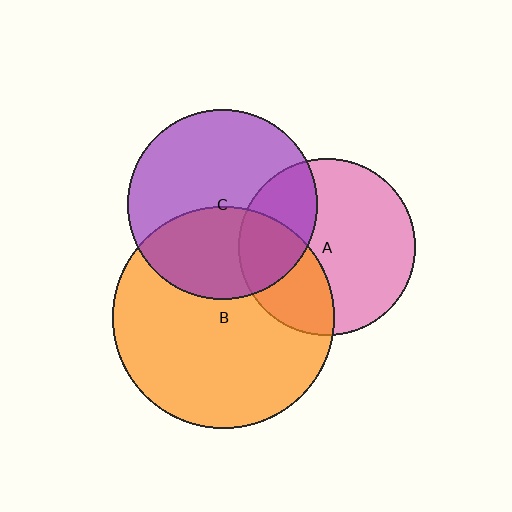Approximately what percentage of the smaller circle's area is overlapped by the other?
Approximately 30%.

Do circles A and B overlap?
Yes.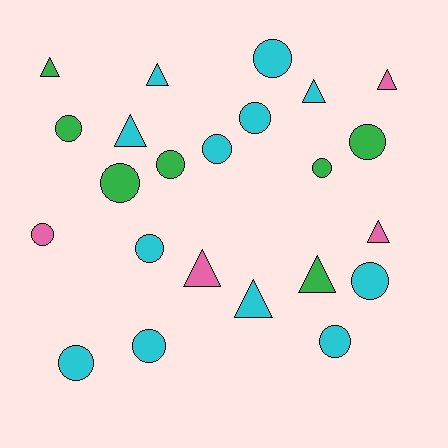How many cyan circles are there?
There are 8 cyan circles.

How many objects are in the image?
There are 23 objects.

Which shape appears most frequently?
Circle, with 14 objects.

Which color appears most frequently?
Cyan, with 12 objects.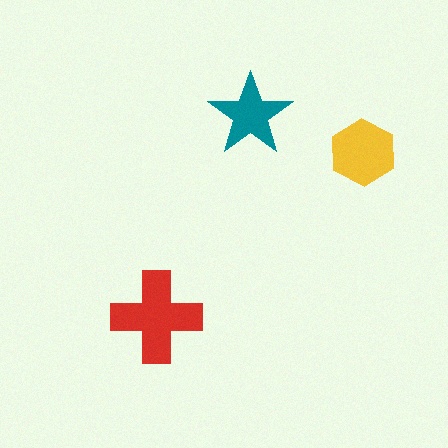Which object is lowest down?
The red cross is bottommost.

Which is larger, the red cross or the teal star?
The red cross.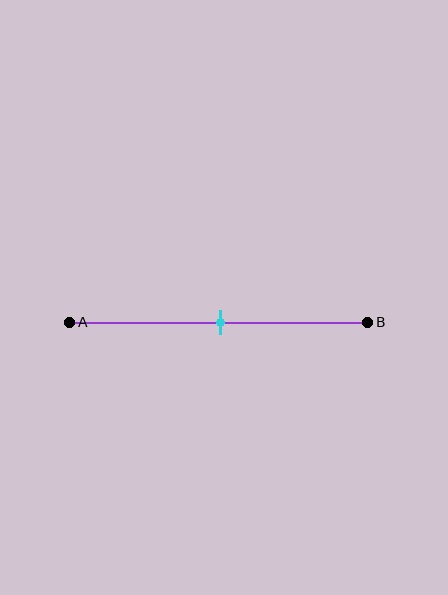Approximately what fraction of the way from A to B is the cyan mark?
The cyan mark is approximately 50% of the way from A to B.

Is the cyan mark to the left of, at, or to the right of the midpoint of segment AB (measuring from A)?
The cyan mark is approximately at the midpoint of segment AB.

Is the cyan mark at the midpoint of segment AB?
Yes, the mark is approximately at the midpoint.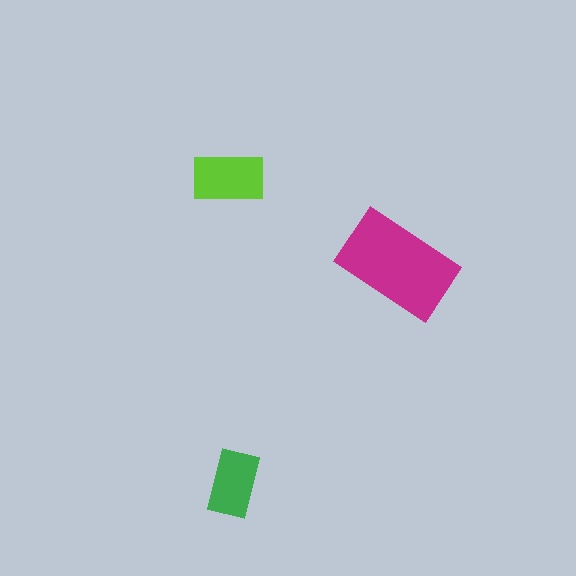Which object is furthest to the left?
The lime rectangle is leftmost.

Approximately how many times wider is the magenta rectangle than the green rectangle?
About 2 times wider.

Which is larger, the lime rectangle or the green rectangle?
The lime one.